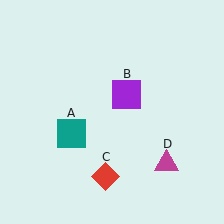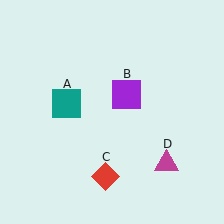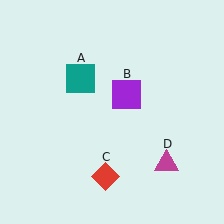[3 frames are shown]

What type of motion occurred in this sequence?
The teal square (object A) rotated clockwise around the center of the scene.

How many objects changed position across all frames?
1 object changed position: teal square (object A).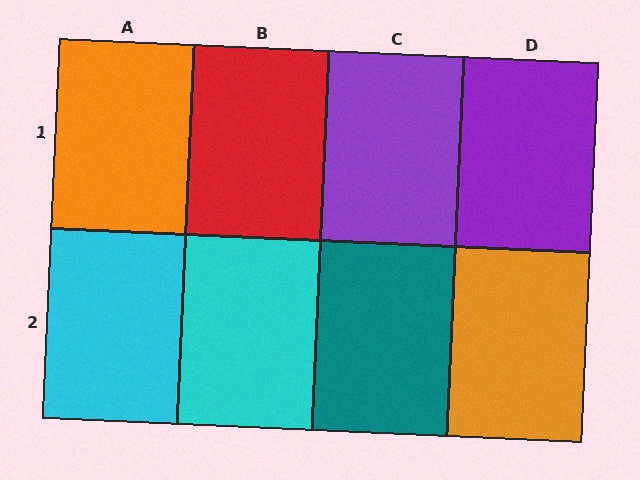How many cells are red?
1 cell is red.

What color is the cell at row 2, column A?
Cyan.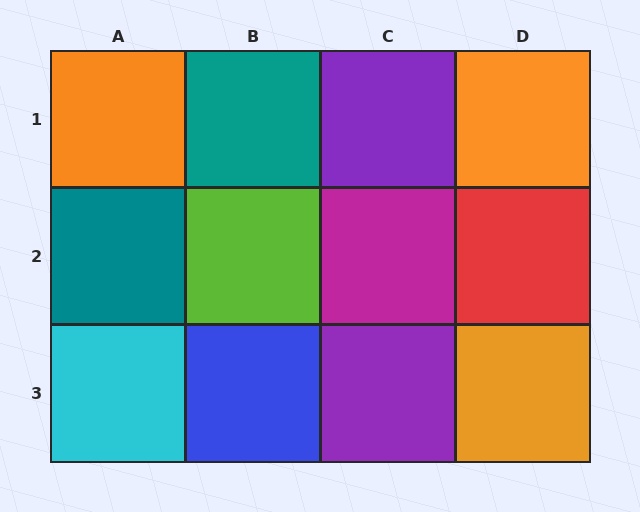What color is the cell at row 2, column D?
Red.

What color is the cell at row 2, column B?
Lime.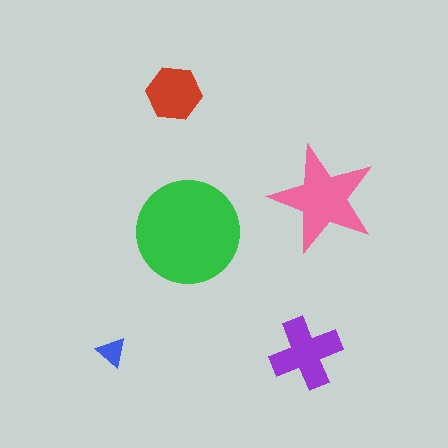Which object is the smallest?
The blue triangle.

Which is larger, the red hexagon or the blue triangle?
The red hexagon.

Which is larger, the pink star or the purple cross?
The pink star.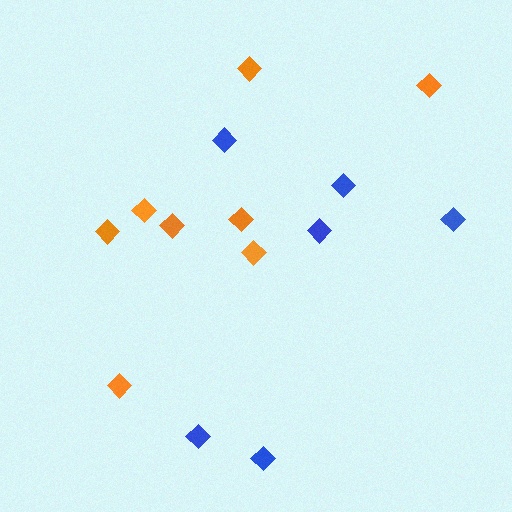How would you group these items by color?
There are 2 groups: one group of orange diamonds (8) and one group of blue diamonds (6).